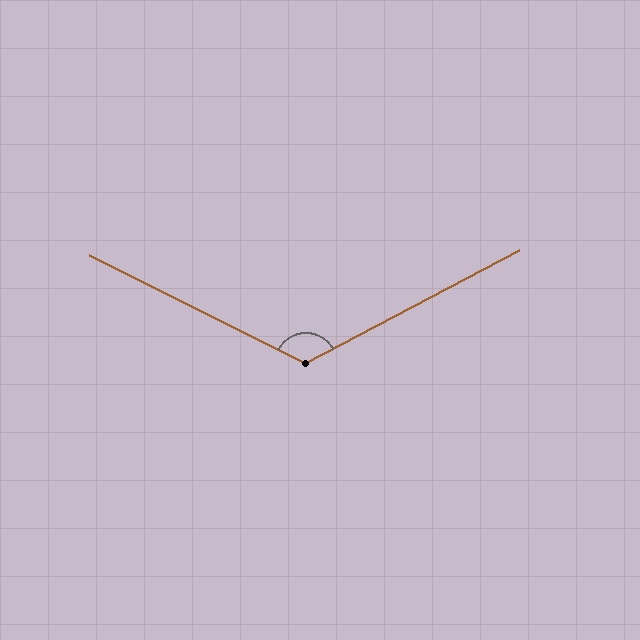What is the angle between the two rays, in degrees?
Approximately 126 degrees.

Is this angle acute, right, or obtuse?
It is obtuse.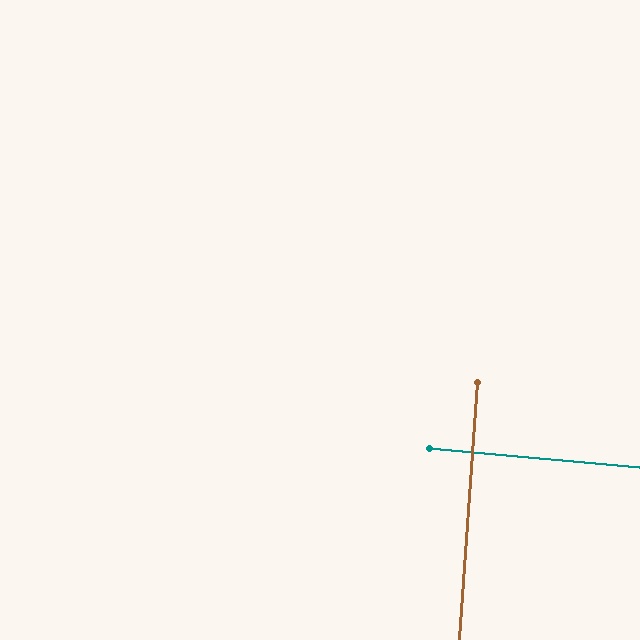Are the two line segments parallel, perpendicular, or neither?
Perpendicular — they meet at approximately 89°.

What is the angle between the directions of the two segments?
Approximately 89 degrees.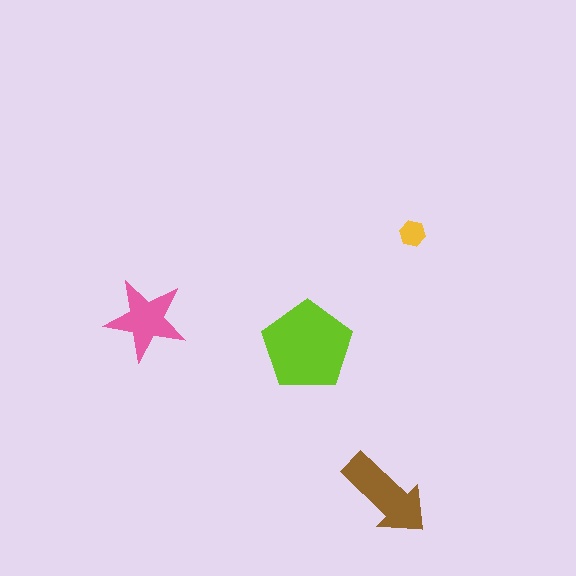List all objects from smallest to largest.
The yellow hexagon, the pink star, the brown arrow, the lime pentagon.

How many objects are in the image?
There are 4 objects in the image.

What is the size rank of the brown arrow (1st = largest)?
2nd.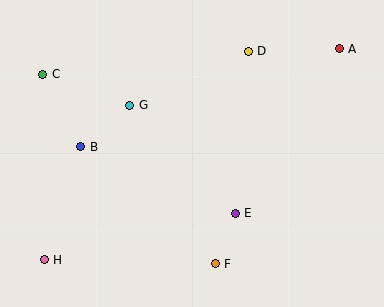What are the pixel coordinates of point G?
Point G is at (130, 105).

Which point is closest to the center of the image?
Point E at (235, 213) is closest to the center.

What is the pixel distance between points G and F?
The distance between G and F is 180 pixels.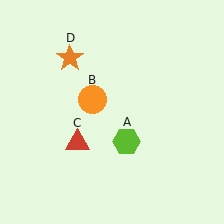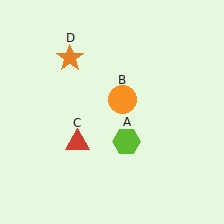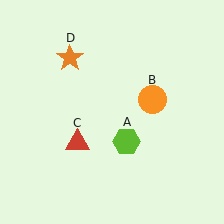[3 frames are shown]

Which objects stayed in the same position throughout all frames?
Lime hexagon (object A) and red triangle (object C) and orange star (object D) remained stationary.